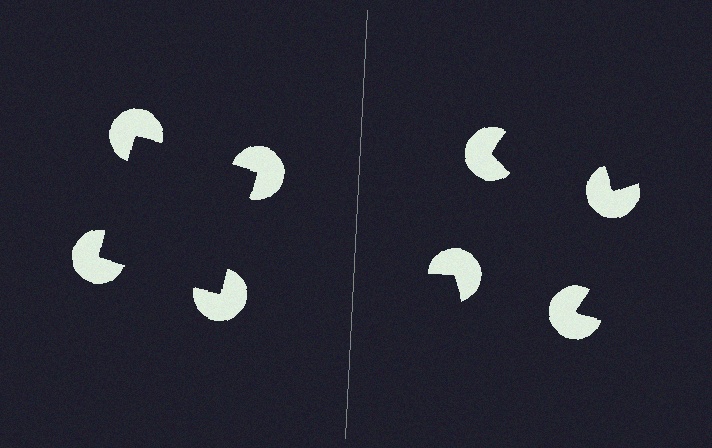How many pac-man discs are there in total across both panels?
8 — 4 on each side.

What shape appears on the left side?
An illusory square.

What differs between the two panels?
The pac-man discs are positioned identically on both sides; only the wedge orientations differ. On the left they align to a square; on the right they are misaligned.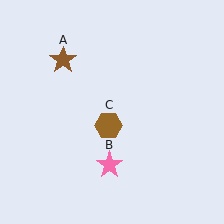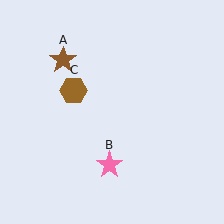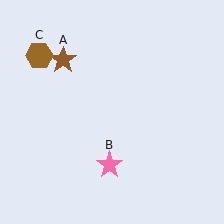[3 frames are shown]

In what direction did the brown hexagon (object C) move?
The brown hexagon (object C) moved up and to the left.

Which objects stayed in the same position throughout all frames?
Brown star (object A) and pink star (object B) remained stationary.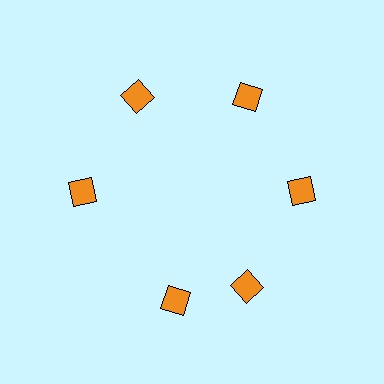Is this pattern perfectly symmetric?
No. The 6 orange diamonds are arranged in a ring, but one element near the 7 o'clock position is rotated out of alignment along the ring, breaking the 6-fold rotational symmetry.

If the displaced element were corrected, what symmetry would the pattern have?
It would have 6-fold rotational symmetry — the pattern would map onto itself every 60 degrees.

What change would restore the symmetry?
The symmetry would be restored by rotating it back into even spacing with its neighbors so that all 6 diamonds sit at equal angles and equal distance from the center.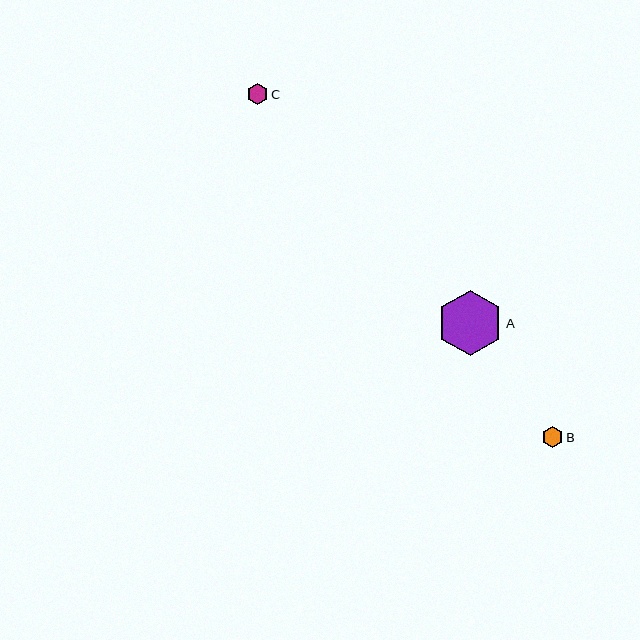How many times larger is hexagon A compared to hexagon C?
Hexagon A is approximately 3.1 times the size of hexagon C.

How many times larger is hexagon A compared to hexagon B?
Hexagon A is approximately 3.1 times the size of hexagon B.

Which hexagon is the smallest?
Hexagon B is the smallest with a size of approximately 21 pixels.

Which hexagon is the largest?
Hexagon A is the largest with a size of approximately 66 pixels.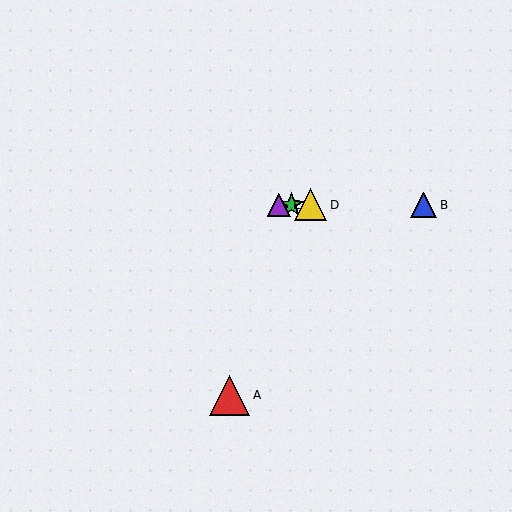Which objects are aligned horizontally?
Objects B, C, D, E are aligned horizontally.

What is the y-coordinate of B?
Object B is at y≈205.